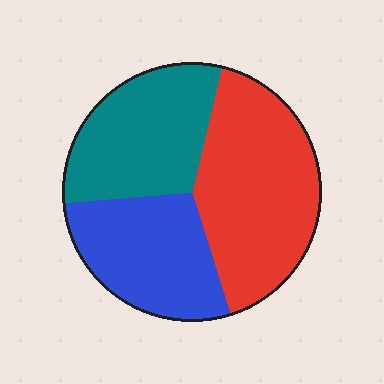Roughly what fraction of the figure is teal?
Teal takes up between a sixth and a third of the figure.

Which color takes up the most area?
Red, at roughly 40%.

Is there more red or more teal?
Red.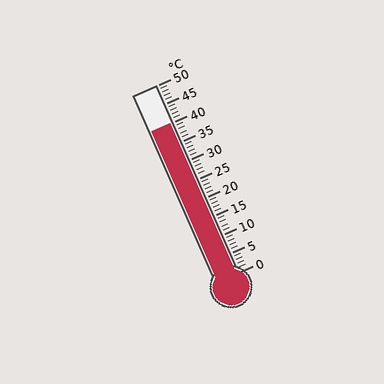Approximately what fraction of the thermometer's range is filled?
The thermometer is filled to approximately 80% of its range.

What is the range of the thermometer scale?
The thermometer scale ranges from 0°C to 50°C.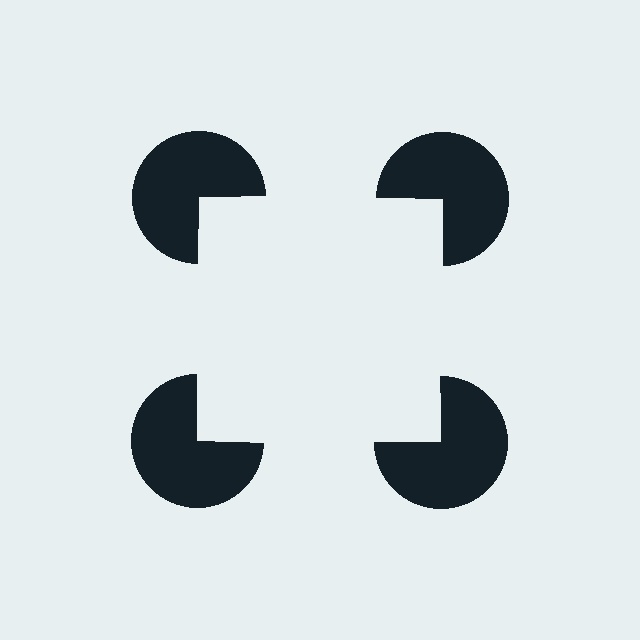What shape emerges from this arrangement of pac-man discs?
An illusory square — its edges are inferred from the aligned wedge cuts in the pac-man discs, not physically drawn.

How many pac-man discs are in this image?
There are 4 — one at each vertex of the illusory square.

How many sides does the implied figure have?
4 sides.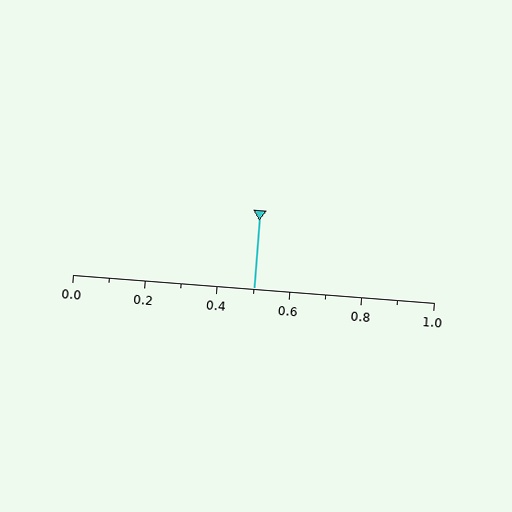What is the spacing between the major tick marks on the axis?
The major ticks are spaced 0.2 apart.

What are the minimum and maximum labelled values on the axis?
The axis runs from 0.0 to 1.0.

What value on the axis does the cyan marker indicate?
The marker indicates approximately 0.5.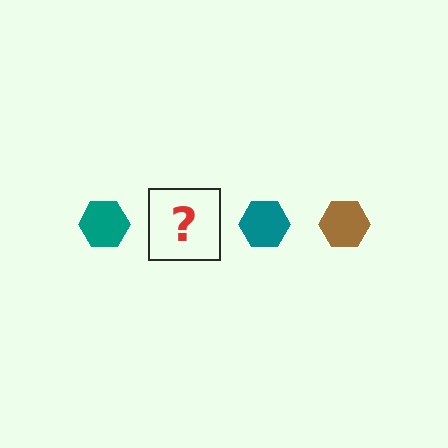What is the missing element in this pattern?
The missing element is a brown hexagon.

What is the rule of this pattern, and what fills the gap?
The rule is that the pattern cycles through teal, brown hexagons. The gap should be filled with a brown hexagon.